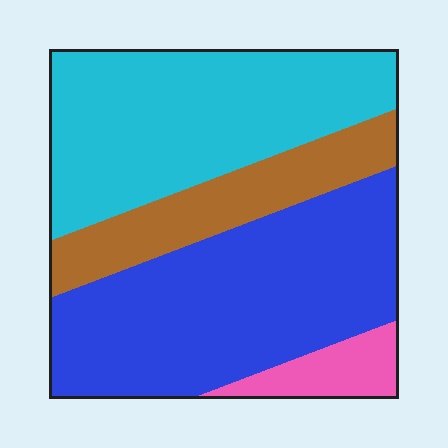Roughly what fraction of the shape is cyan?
Cyan covers around 35% of the shape.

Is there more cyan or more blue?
Blue.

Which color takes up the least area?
Pink, at roughly 5%.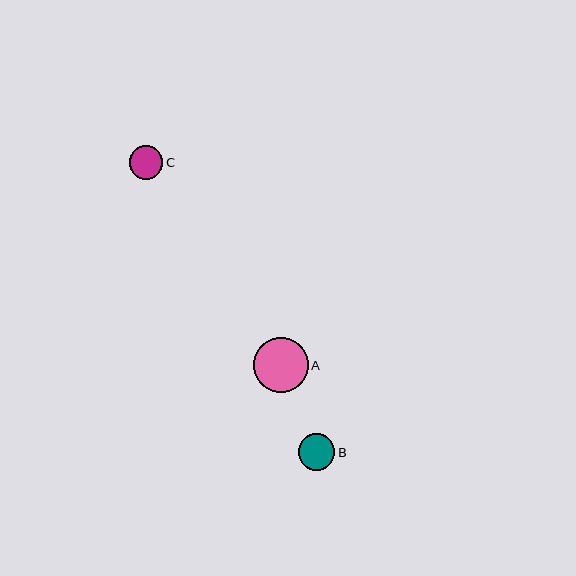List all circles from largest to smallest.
From largest to smallest: A, B, C.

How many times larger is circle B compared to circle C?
Circle B is approximately 1.1 times the size of circle C.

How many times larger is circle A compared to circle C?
Circle A is approximately 1.6 times the size of circle C.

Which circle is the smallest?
Circle C is the smallest with a size of approximately 33 pixels.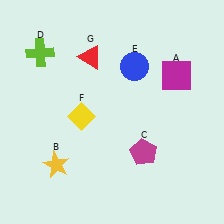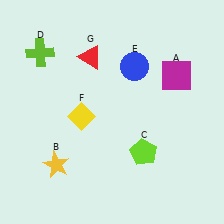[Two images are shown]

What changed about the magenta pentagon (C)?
In Image 1, C is magenta. In Image 2, it changed to lime.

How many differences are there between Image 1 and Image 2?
There is 1 difference between the two images.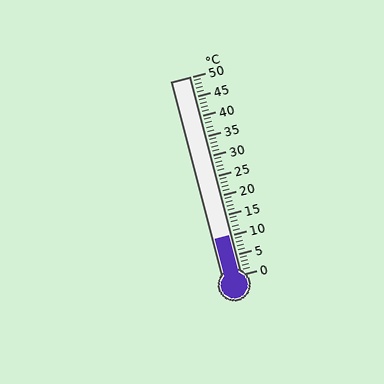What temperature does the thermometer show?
The thermometer shows approximately 10°C.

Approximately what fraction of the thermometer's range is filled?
The thermometer is filled to approximately 20% of its range.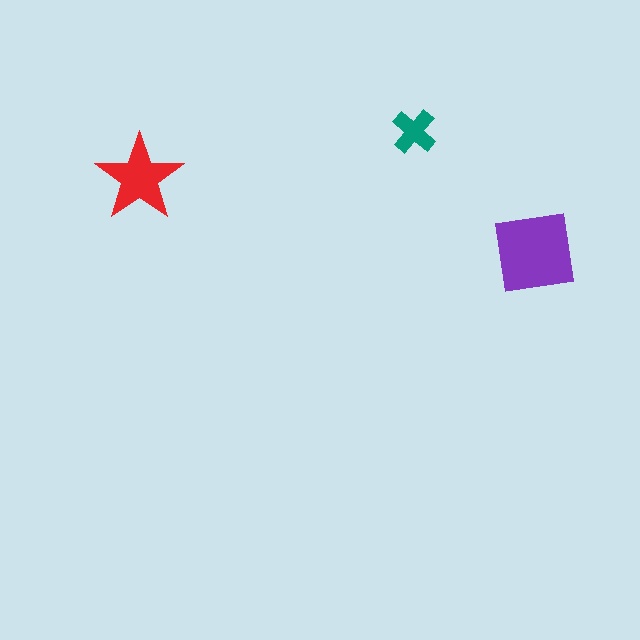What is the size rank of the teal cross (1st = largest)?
3rd.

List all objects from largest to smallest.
The purple square, the red star, the teal cross.